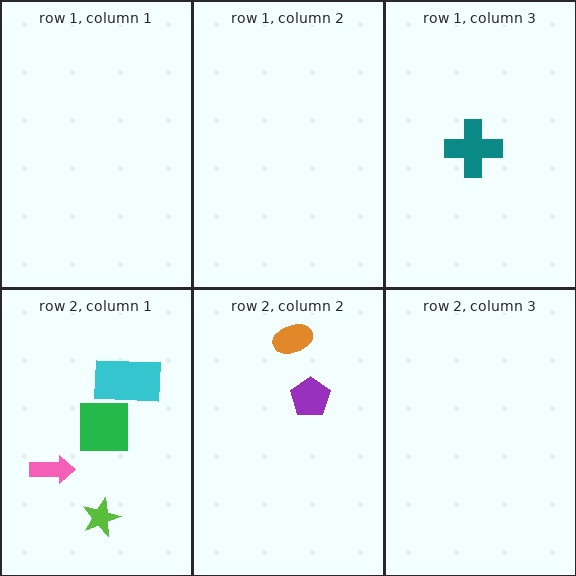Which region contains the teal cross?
The row 1, column 3 region.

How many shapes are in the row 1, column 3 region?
1.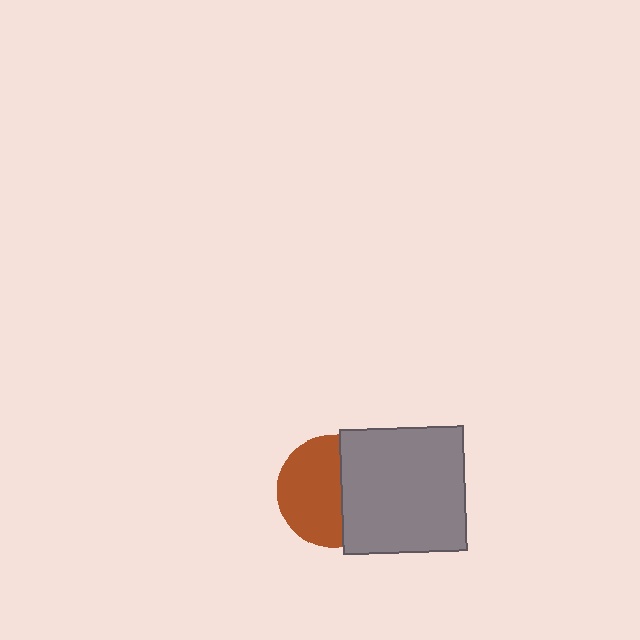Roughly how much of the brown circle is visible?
About half of it is visible (roughly 59%).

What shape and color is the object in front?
The object in front is a gray square.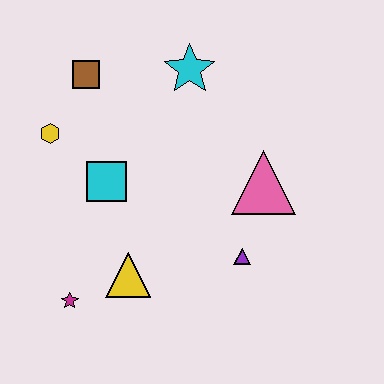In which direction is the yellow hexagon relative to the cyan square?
The yellow hexagon is to the left of the cyan square.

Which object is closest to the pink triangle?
The purple triangle is closest to the pink triangle.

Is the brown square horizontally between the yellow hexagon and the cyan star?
Yes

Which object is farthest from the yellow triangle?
The cyan star is farthest from the yellow triangle.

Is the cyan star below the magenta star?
No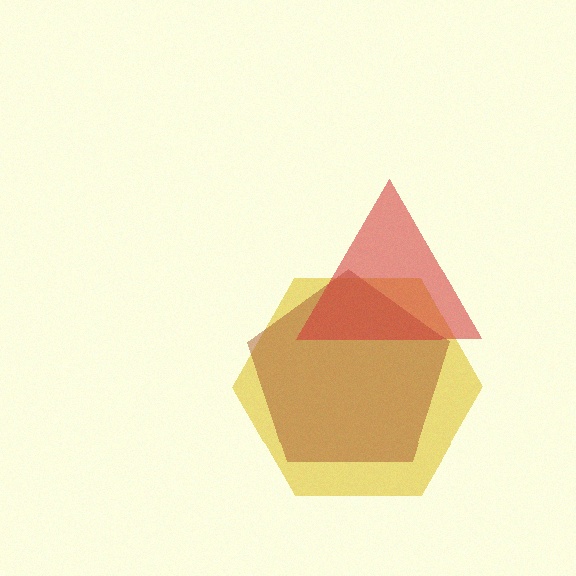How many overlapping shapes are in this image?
There are 3 overlapping shapes in the image.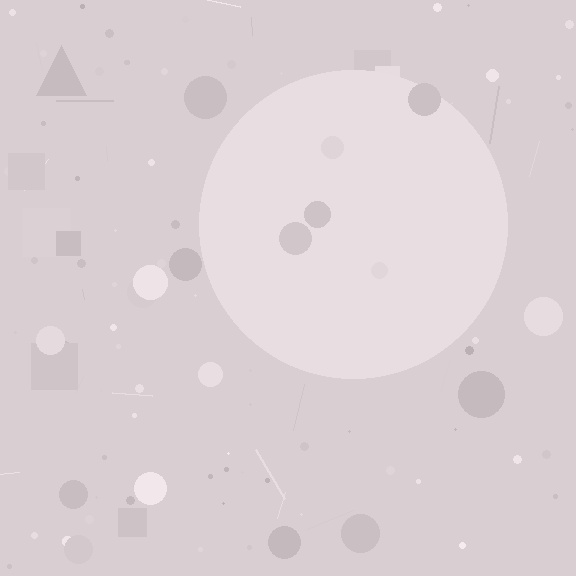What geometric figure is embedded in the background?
A circle is embedded in the background.